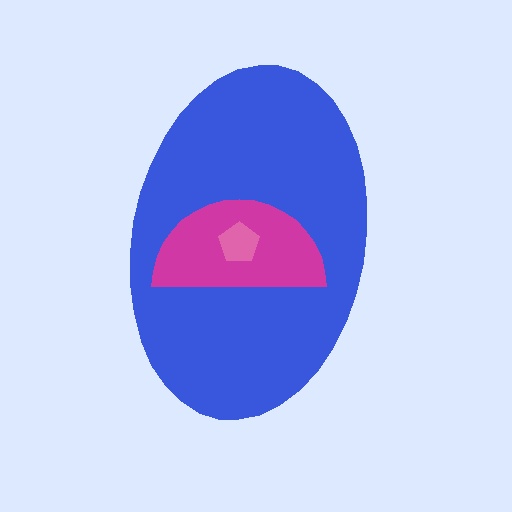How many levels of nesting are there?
3.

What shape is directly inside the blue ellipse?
The magenta semicircle.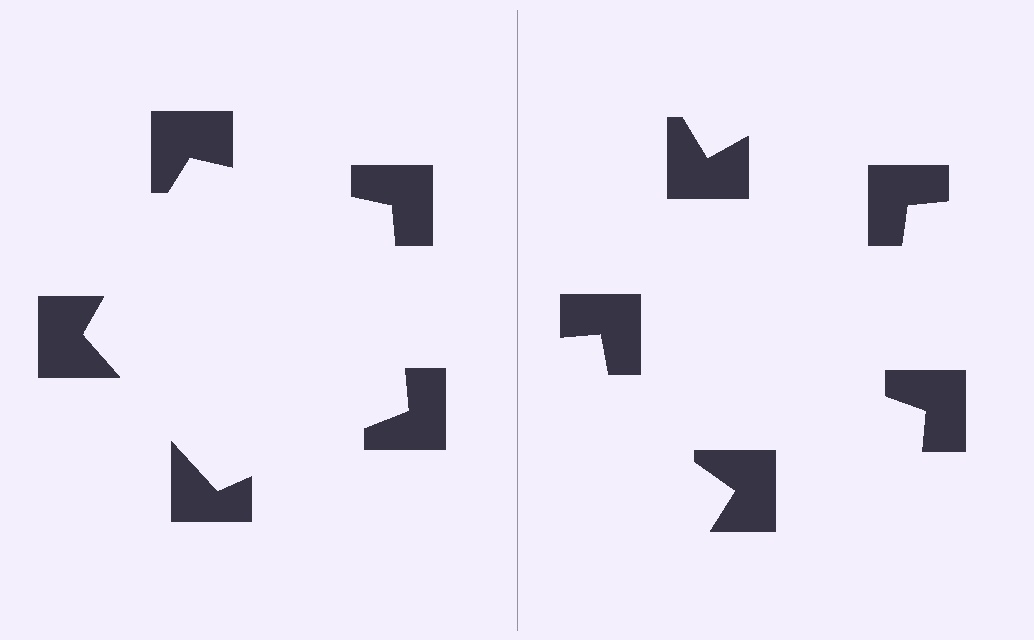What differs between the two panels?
The notched squares are positioned identically on both sides; only the wedge orientations differ. On the left they align to a pentagon; on the right they are misaligned.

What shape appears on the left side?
An illusory pentagon.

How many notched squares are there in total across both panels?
10 — 5 on each side.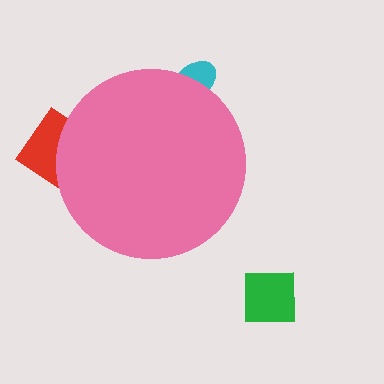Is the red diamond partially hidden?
Yes, the red diamond is partially hidden behind the pink circle.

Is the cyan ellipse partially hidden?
Yes, the cyan ellipse is partially hidden behind the pink circle.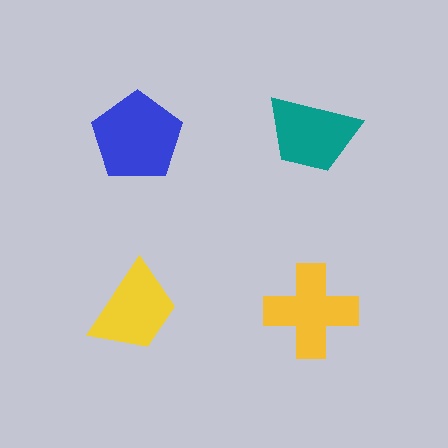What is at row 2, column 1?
A yellow trapezoid.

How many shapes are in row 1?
2 shapes.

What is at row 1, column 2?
A teal trapezoid.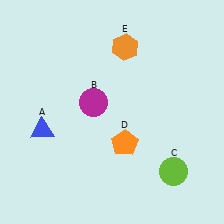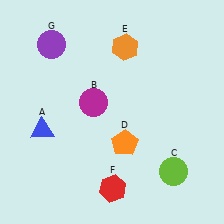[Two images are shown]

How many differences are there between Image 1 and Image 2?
There are 2 differences between the two images.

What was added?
A red hexagon (F), a purple circle (G) were added in Image 2.